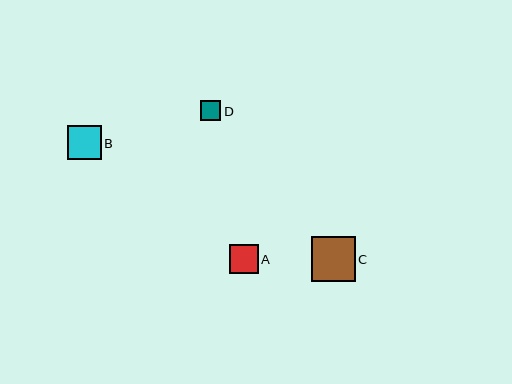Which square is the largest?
Square C is the largest with a size of approximately 44 pixels.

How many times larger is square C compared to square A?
Square C is approximately 1.5 times the size of square A.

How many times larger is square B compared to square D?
Square B is approximately 1.7 times the size of square D.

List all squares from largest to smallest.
From largest to smallest: C, B, A, D.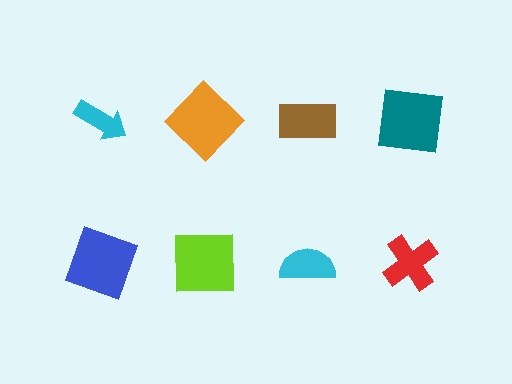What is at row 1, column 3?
A brown rectangle.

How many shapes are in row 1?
4 shapes.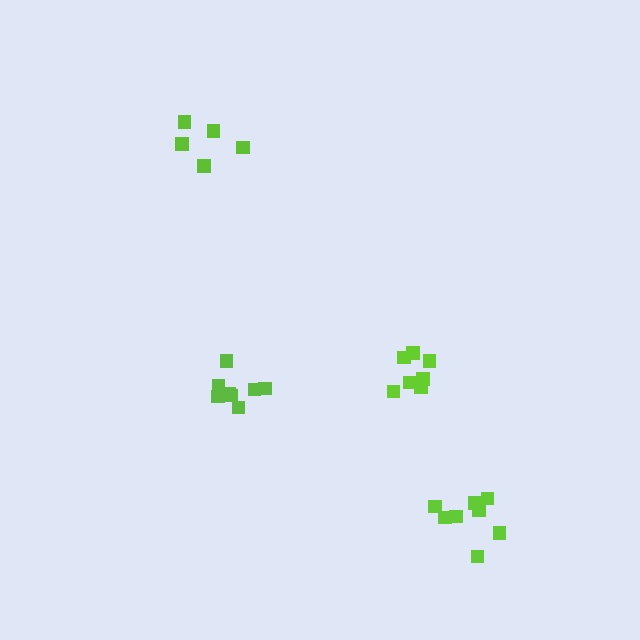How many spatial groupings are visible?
There are 4 spatial groupings.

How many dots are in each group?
Group 1: 5 dots, Group 2: 7 dots, Group 3: 8 dots, Group 4: 8 dots (28 total).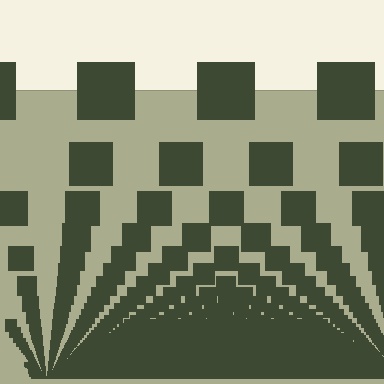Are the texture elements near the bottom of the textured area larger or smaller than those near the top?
Smaller. The gradient is inverted — elements near the bottom are smaller and denser.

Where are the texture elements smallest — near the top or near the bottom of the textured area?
Near the bottom.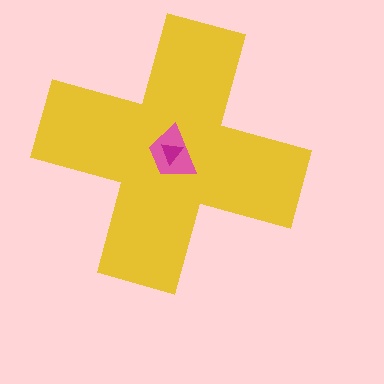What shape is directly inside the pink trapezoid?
The magenta triangle.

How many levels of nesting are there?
3.